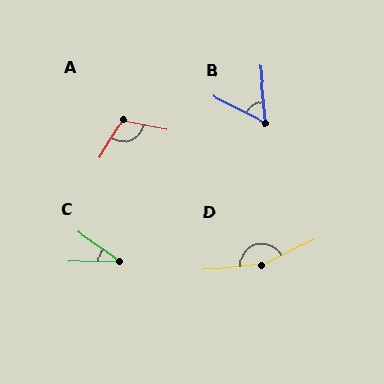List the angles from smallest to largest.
C (37°), B (58°), A (112°), D (157°).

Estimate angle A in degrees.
Approximately 112 degrees.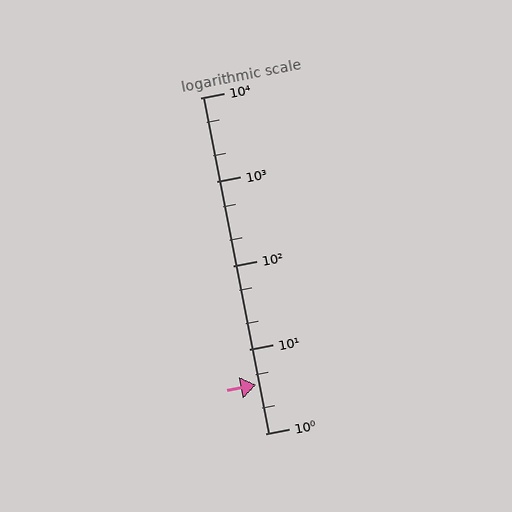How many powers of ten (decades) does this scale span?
The scale spans 4 decades, from 1 to 10000.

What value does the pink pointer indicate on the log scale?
The pointer indicates approximately 3.8.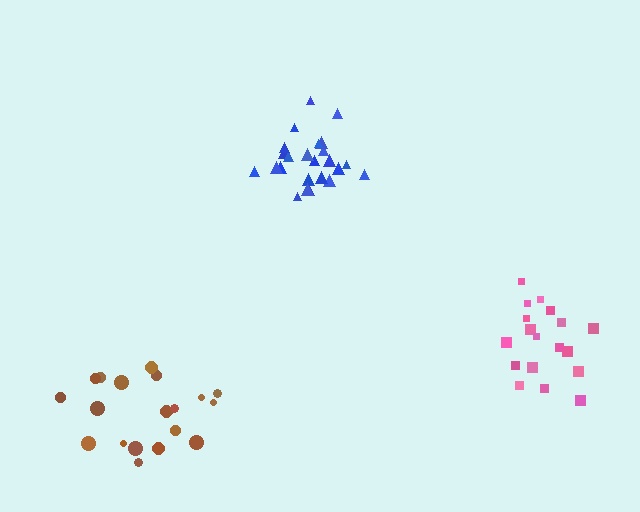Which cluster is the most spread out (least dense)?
Brown.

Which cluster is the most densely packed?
Blue.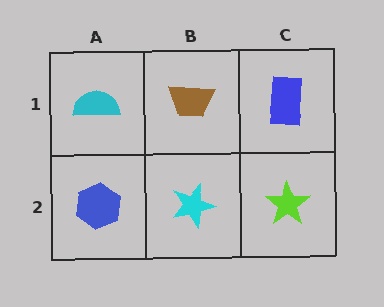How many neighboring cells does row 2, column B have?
3.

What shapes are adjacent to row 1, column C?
A lime star (row 2, column C), a brown trapezoid (row 1, column B).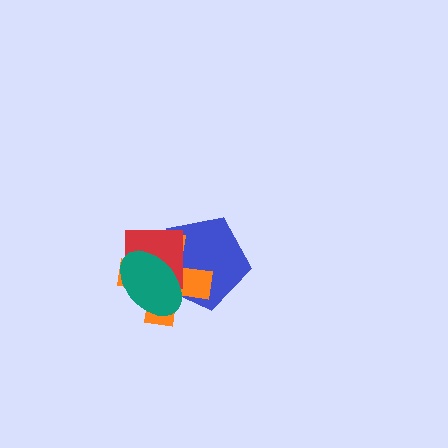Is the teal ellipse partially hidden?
No, no other shape covers it.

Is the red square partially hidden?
Yes, it is partially covered by another shape.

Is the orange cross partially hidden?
Yes, it is partially covered by another shape.